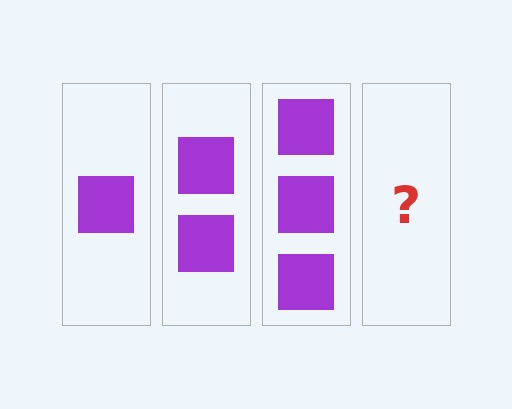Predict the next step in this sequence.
The next step is 4 squares.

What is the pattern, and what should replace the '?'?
The pattern is that each step adds one more square. The '?' should be 4 squares.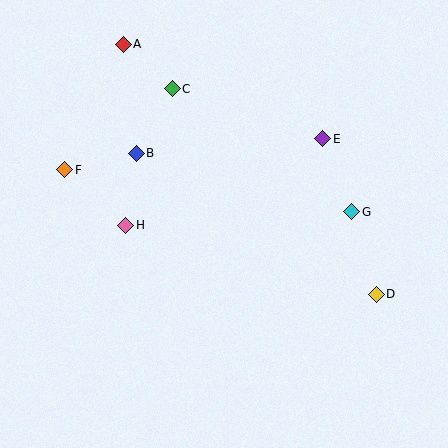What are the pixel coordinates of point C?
Point C is at (172, 89).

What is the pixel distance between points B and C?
The distance between B and C is 74 pixels.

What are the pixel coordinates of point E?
Point E is at (323, 139).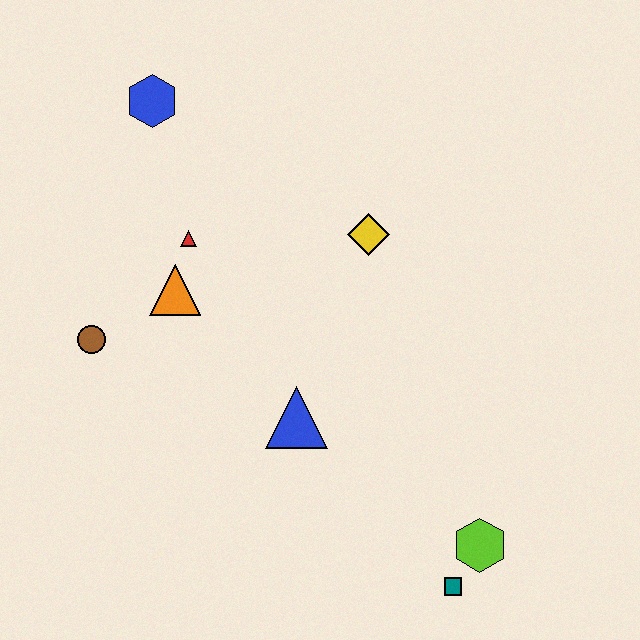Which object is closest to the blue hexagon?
The red triangle is closest to the blue hexagon.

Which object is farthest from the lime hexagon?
The blue hexagon is farthest from the lime hexagon.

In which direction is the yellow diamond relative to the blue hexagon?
The yellow diamond is to the right of the blue hexagon.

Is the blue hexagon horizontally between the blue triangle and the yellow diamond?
No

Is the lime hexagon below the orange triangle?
Yes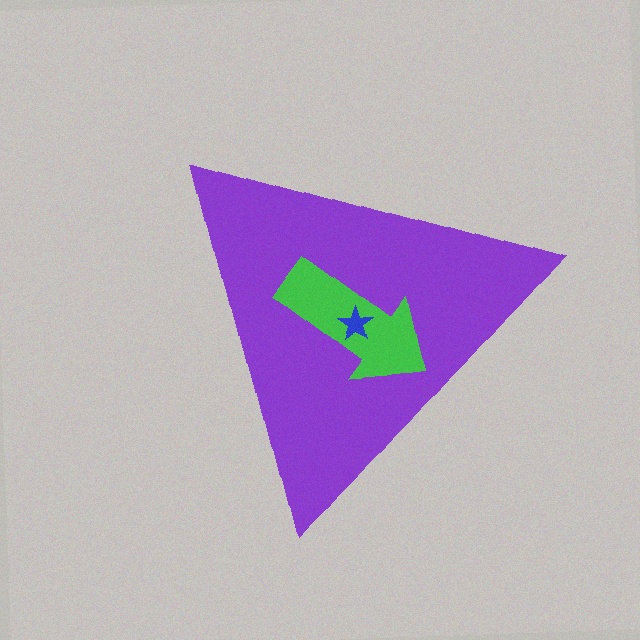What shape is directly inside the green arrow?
The blue star.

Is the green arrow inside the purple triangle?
Yes.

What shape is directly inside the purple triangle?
The green arrow.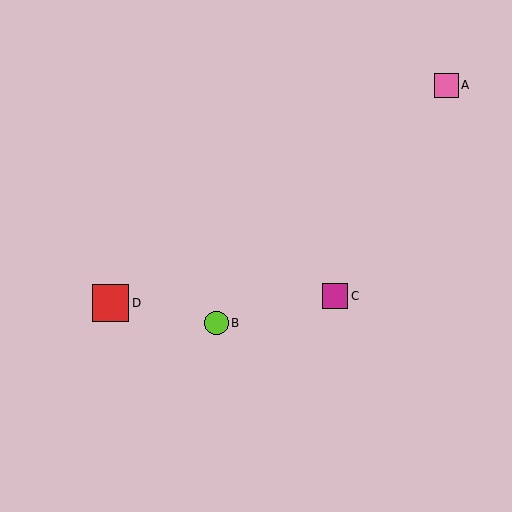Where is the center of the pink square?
The center of the pink square is at (446, 85).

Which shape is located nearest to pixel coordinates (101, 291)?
The red square (labeled D) at (111, 303) is nearest to that location.